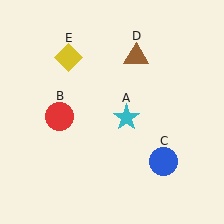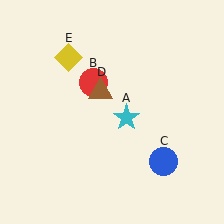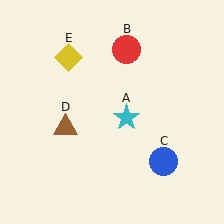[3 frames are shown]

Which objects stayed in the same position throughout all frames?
Cyan star (object A) and blue circle (object C) and yellow diamond (object E) remained stationary.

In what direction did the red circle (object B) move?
The red circle (object B) moved up and to the right.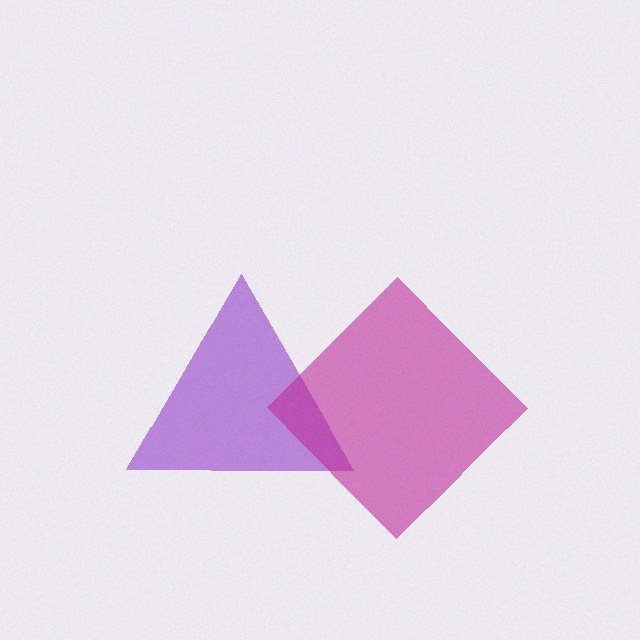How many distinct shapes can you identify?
There are 2 distinct shapes: a purple triangle, a magenta diamond.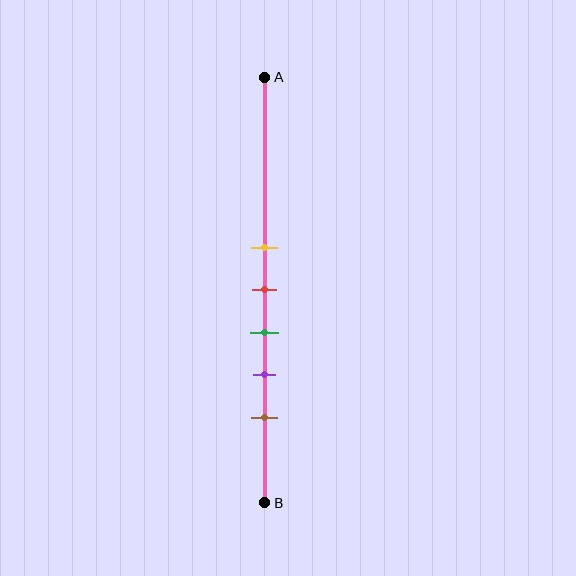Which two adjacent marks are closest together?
The yellow and red marks are the closest adjacent pair.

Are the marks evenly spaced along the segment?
Yes, the marks are approximately evenly spaced.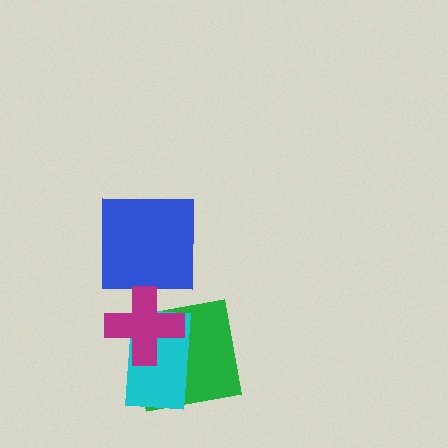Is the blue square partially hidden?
No, no other shape covers it.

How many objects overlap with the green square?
2 objects overlap with the green square.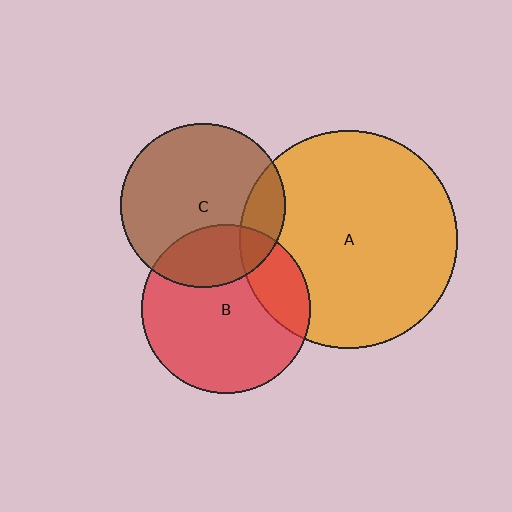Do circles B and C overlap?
Yes.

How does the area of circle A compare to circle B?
Approximately 1.7 times.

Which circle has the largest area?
Circle A (orange).